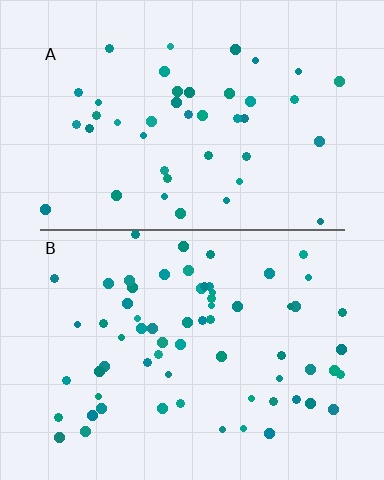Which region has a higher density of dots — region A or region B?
B (the bottom).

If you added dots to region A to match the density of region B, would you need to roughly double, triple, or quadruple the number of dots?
Approximately double.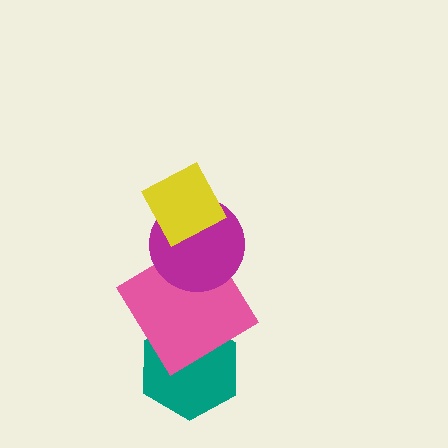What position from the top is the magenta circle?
The magenta circle is 2nd from the top.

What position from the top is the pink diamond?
The pink diamond is 3rd from the top.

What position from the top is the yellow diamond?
The yellow diamond is 1st from the top.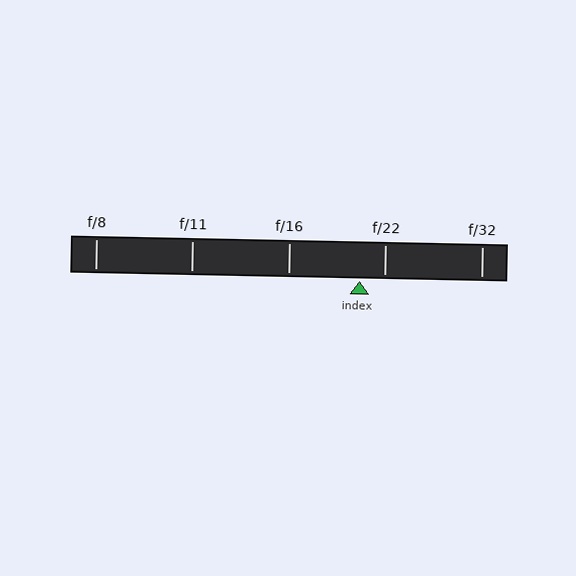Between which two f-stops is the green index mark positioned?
The index mark is between f/16 and f/22.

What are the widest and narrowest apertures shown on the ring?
The widest aperture shown is f/8 and the narrowest is f/32.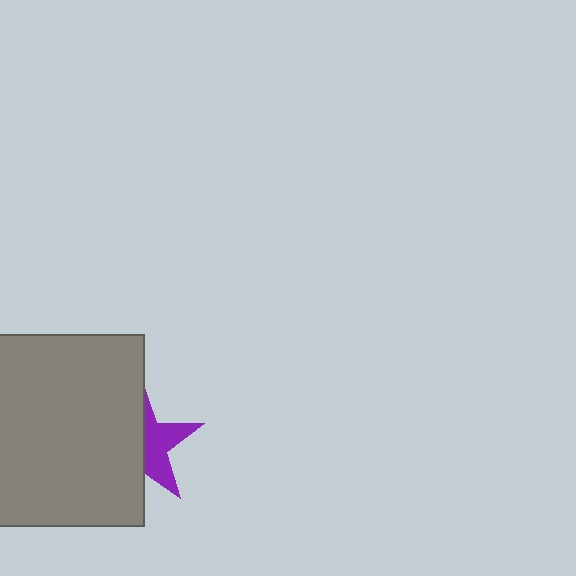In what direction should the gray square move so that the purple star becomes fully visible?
The gray square should move left. That is the shortest direction to clear the overlap and leave the purple star fully visible.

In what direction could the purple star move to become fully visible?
The purple star could move right. That would shift it out from behind the gray square entirely.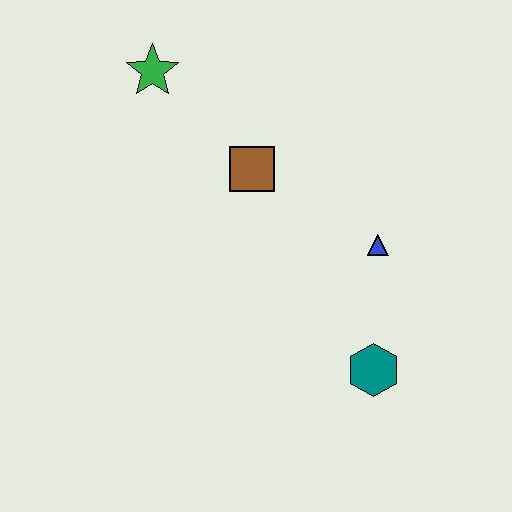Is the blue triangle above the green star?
No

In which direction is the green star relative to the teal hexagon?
The green star is above the teal hexagon.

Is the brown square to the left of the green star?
No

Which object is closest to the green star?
The brown square is closest to the green star.